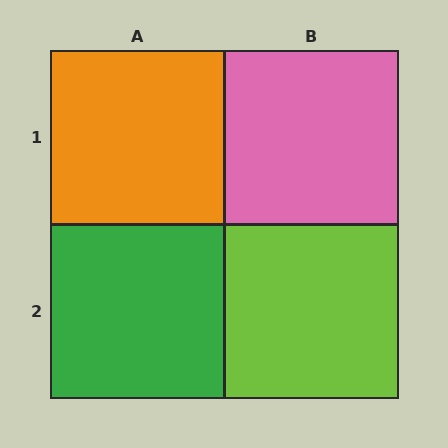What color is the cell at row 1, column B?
Pink.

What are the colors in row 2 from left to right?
Green, lime.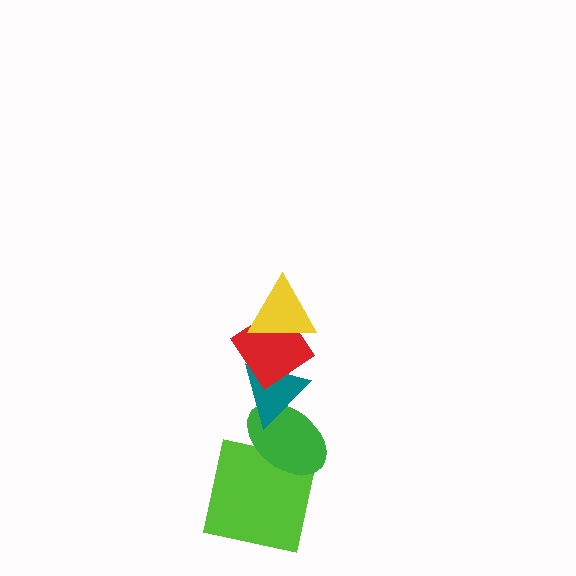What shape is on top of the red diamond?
The yellow triangle is on top of the red diamond.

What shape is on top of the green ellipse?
The teal triangle is on top of the green ellipse.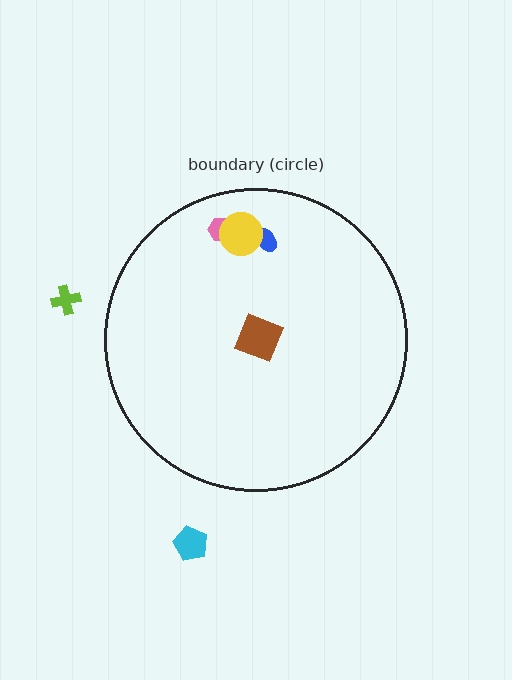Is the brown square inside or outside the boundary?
Inside.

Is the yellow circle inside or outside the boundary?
Inside.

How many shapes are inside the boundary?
4 inside, 2 outside.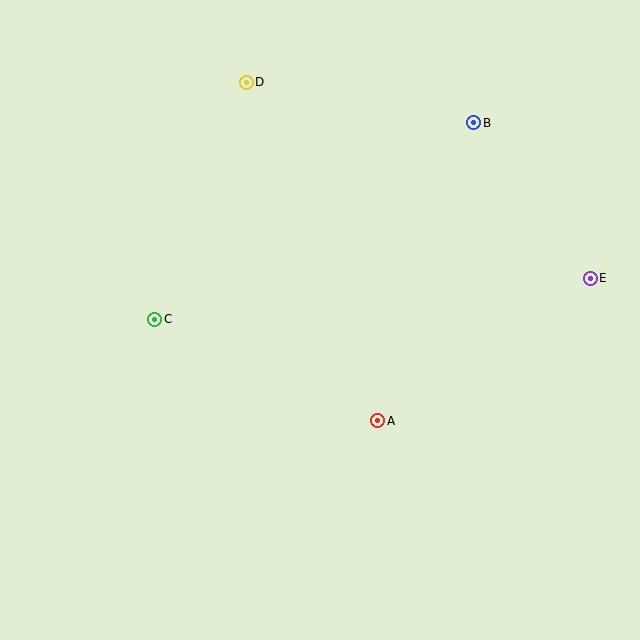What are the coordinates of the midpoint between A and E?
The midpoint between A and E is at (484, 349).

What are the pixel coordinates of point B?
Point B is at (474, 123).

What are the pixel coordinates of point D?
Point D is at (246, 82).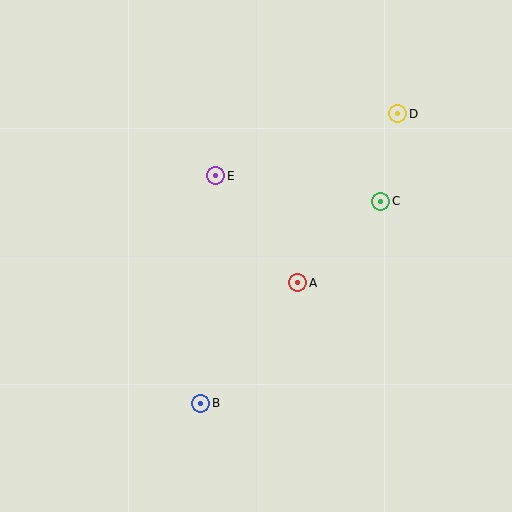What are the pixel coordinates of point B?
Point B is at (201, 403).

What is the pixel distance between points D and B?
The distance between D and B is 350 pixels.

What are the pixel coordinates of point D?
Point D is at (398, 114).